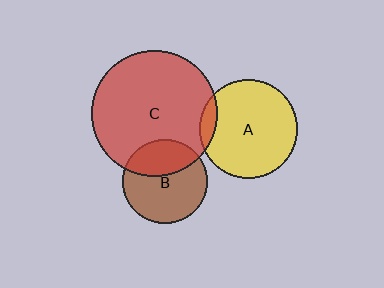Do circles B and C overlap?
Yes.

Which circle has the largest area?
Circle C (red).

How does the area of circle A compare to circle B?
Approximately 1.4 times.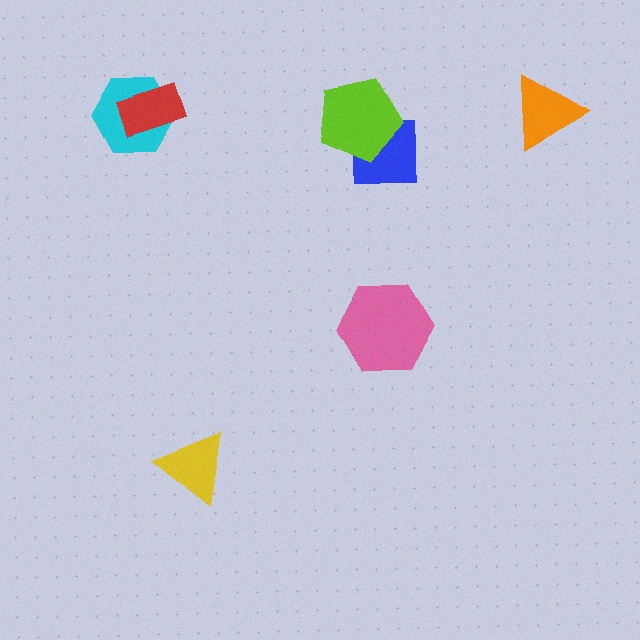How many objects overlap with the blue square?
1 object overlaps with the blue square.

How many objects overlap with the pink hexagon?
0 objects overlap with the pink hexagon.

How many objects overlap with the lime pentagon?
1 object overlaps with the lime pentagon.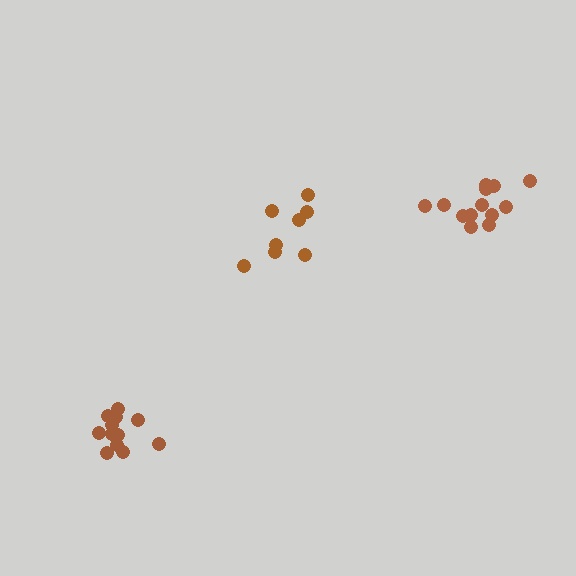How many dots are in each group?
Group 1: 8 dots, Group 2: 12 dots, Group 3: 13 dots (33 total).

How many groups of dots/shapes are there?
There are 3 groups.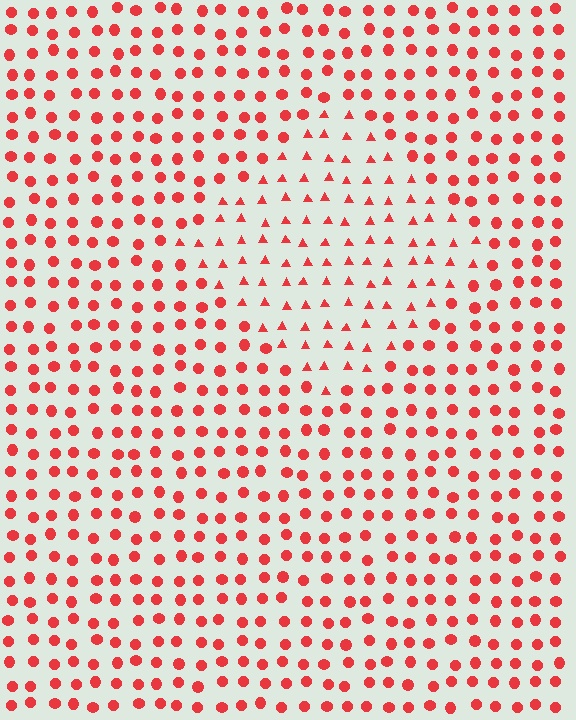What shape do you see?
I see a diamond.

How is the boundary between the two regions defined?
The boundary is defined by a change in element shape: triangles inside vs. circles outside. All elements share the same color and spacing.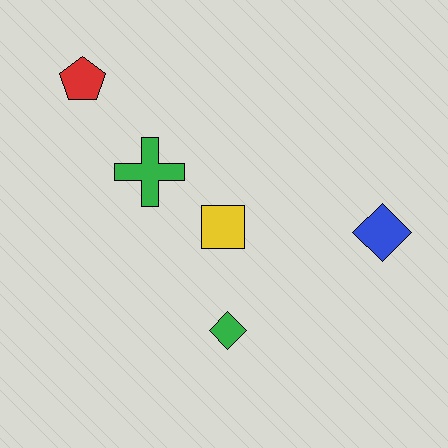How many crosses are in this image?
There is 1 cross.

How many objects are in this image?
There are 5 objects.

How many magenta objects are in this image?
There are no magenta objects.